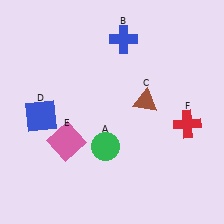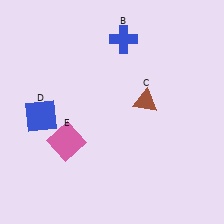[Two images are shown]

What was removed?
The red cross (F), the green circle (A) were removed in Image 2.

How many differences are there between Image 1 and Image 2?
There are 2 differences between the two images.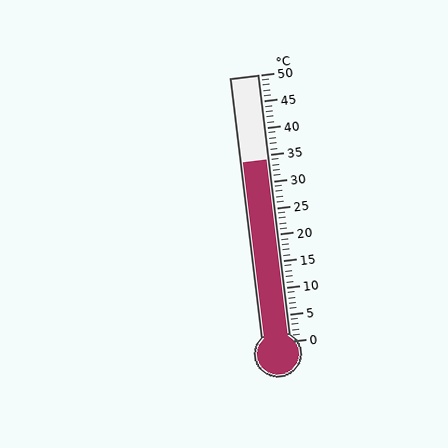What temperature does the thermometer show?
The thermometer shows approximately 34°C.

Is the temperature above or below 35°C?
The temperature is below 35°C.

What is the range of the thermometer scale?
The thermometer scale ranges from 0°C to 50°C.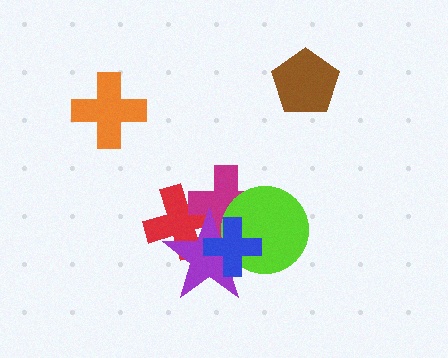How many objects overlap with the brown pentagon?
0 objects overlap with the brown pentagon.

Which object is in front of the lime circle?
The blue cross is in front of the lime circle.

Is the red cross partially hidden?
Yes, it is partially covered by another shape.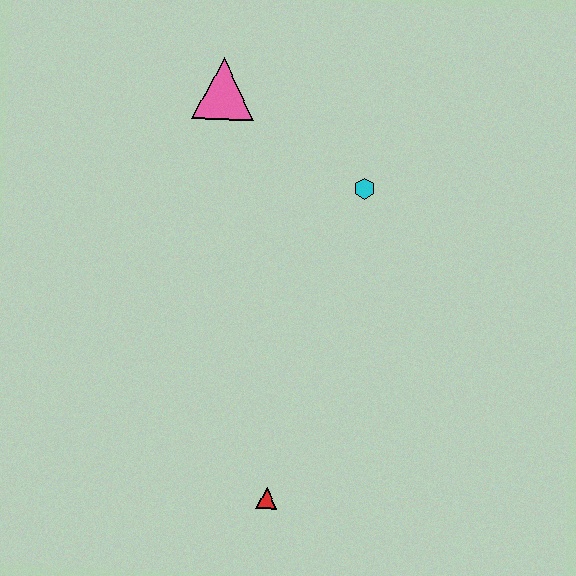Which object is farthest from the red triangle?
The pink triangle is farthest from the red triangle.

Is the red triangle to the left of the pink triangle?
No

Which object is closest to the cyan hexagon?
The pink triangle is closest to the cyan hexagon.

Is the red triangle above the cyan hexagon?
No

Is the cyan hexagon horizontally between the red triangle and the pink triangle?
No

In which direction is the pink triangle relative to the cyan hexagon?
The pink triangle is to the left of the cyan hexagon.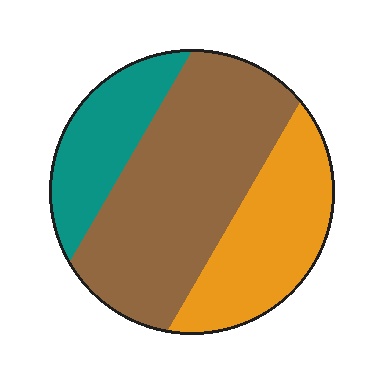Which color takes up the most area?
Brown, at roughly 50%.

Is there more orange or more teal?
Orange.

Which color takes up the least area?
Teal, at roughly 20%.